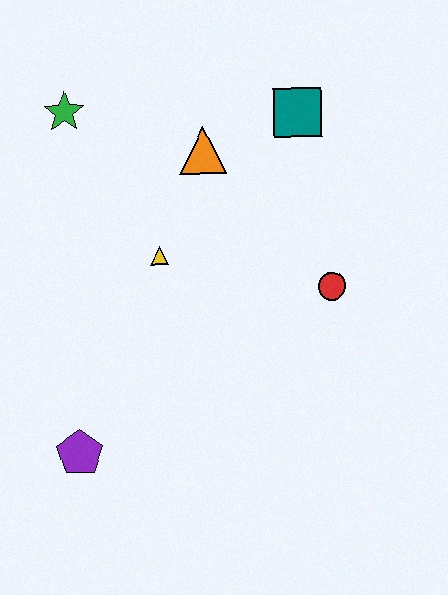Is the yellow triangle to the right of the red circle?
No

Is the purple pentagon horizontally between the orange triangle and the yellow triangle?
No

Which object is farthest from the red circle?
The green star is farthest from the red circle.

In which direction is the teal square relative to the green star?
The teal square is to the right of the green star.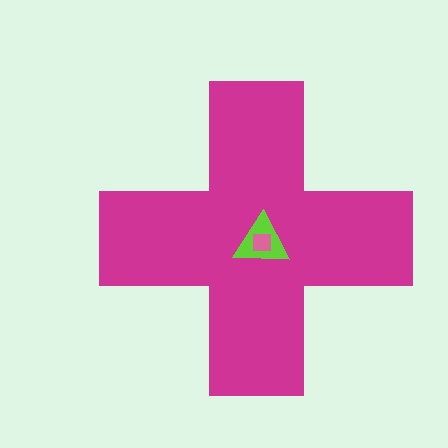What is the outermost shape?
The magenta cross.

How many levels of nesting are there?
3.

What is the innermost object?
The pink square.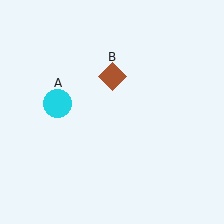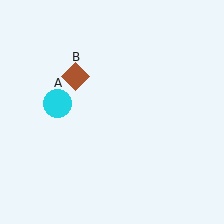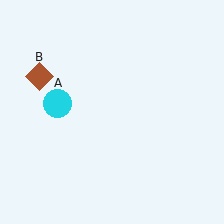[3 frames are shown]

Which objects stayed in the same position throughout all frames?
Cyan circle (object A) remained stationary.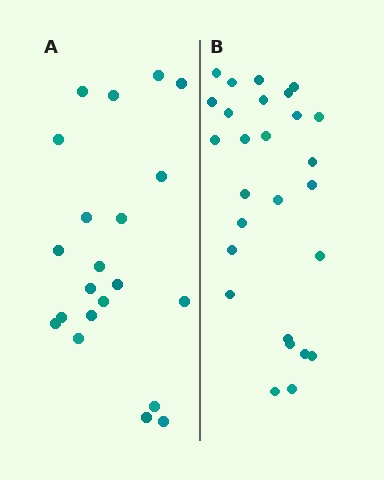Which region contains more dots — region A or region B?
Region B (the right region) has more dots.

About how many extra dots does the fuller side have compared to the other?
Region B has about 6 more dots than region A.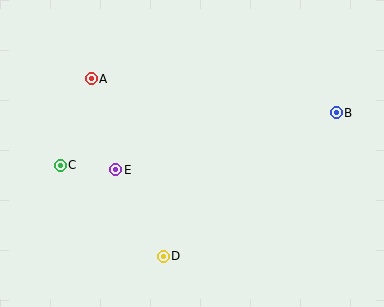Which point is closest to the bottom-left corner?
Point C is closest to the bottom-left corner.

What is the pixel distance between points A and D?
The distance between A and D is 191 pixels.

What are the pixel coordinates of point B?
Point B is at (336, 113).